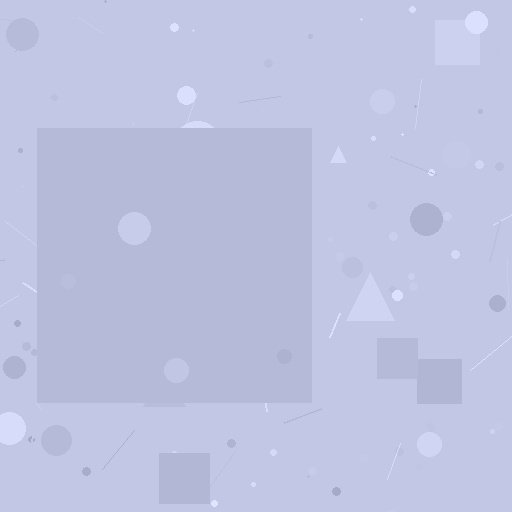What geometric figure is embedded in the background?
A square is embedded in the background.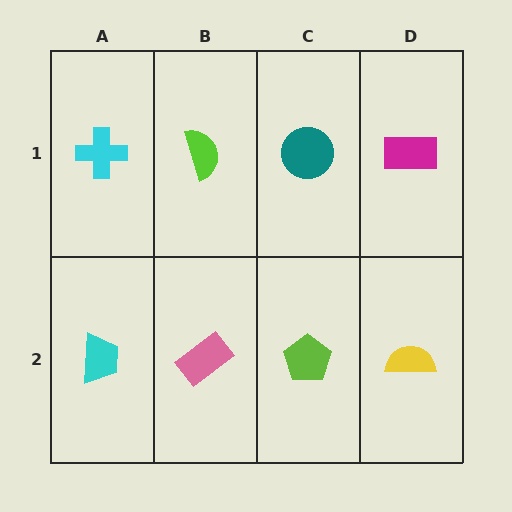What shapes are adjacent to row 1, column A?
A cyan trapezoid (row 2, column A), a lime semicircle (row 1, column B).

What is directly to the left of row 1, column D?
A teal circle.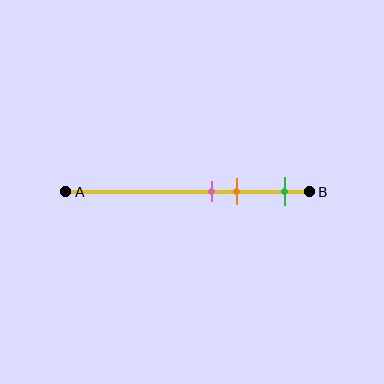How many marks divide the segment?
There are 3 marks dividing the segment.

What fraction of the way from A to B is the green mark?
The green mark is approximately 90% (0.9) of the way from A to B.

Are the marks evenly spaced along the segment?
No, the marks are not evenly spaced.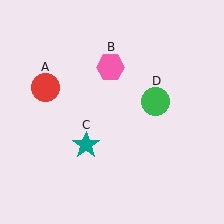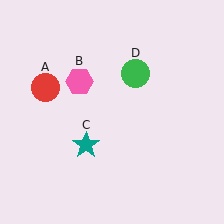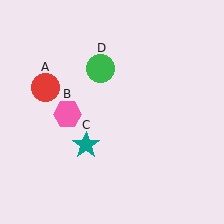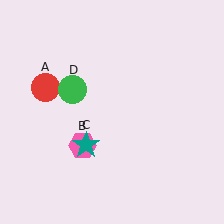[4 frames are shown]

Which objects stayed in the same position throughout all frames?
Red circle (object A) and teal star (object C) remained stationary.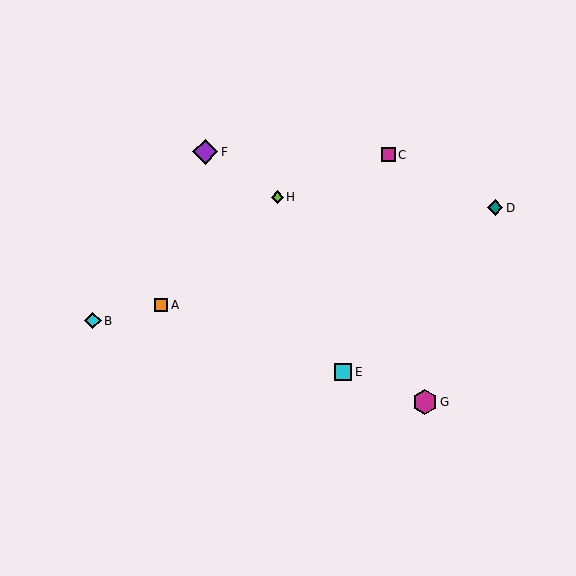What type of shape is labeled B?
Shape B is a cyan diamond.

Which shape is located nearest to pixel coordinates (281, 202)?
The lime diamond (labeled H) at (277, 197) is nearest to that location.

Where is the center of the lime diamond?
The center of the lime diamond is at (277, 197).